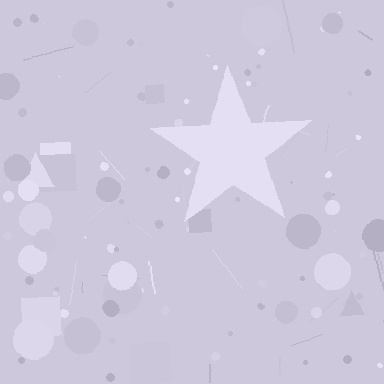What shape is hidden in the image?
A star is hidden in the image.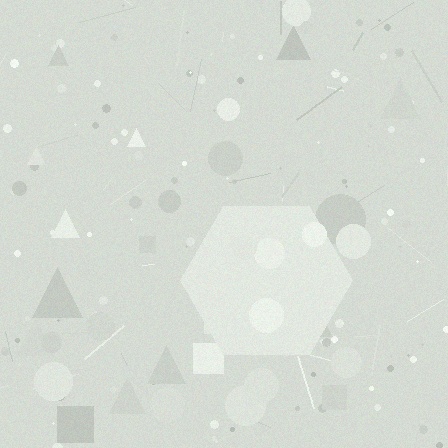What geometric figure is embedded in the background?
A hexagon is embedded in the background.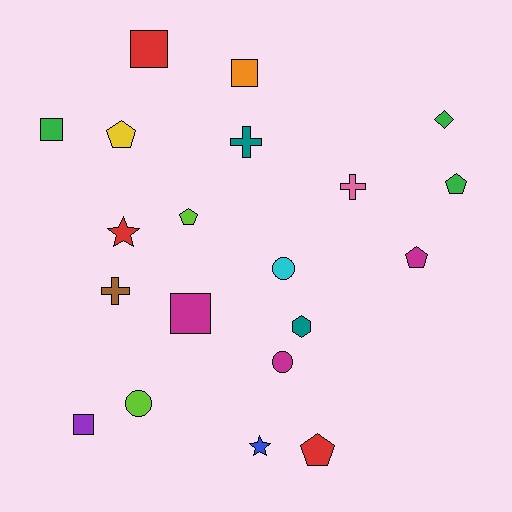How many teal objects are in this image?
There are 2 teal objects.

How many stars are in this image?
There are 2 stars.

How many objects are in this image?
There are 20 objects.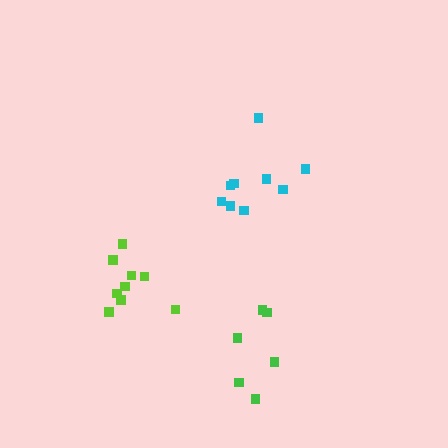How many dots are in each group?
Group 1: 6 dots, Group 2: 9 dots, Group 3: 9 dots (24 total).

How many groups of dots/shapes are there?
There are 3 groups.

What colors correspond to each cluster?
The clusters are colored: green, cyan, lime.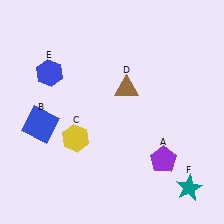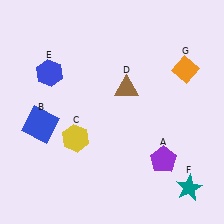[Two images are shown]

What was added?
An orange diamond (G) was added in Image 2.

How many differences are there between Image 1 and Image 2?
There is 1 difference between the two images.